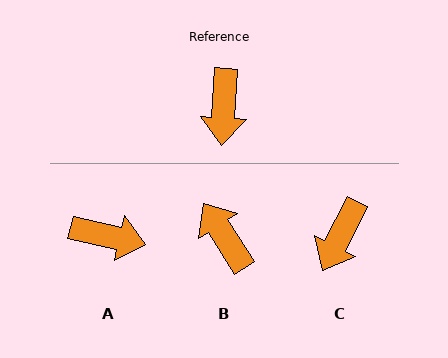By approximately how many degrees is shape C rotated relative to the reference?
Approximately 23 degrees clockwise.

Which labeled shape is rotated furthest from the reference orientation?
B, about 144 degrees away.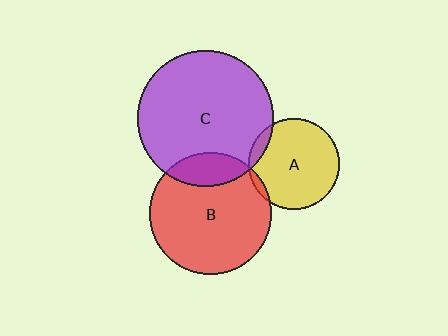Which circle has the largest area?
Circle C (purple).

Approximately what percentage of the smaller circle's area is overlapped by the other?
Approximately 5%.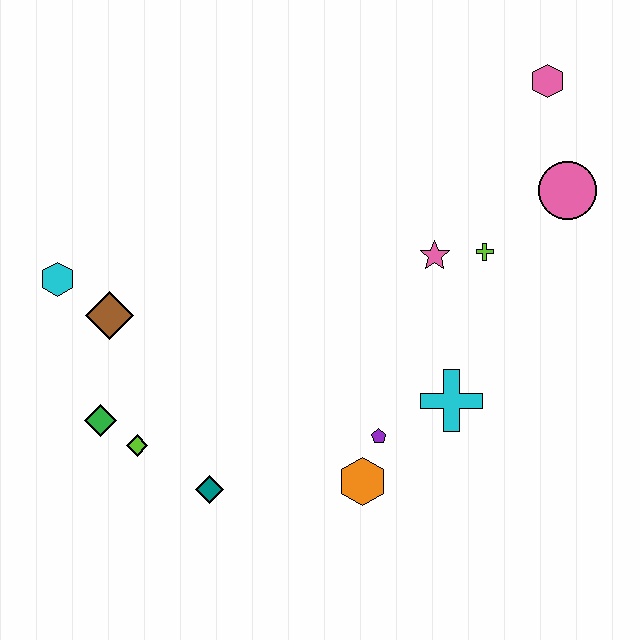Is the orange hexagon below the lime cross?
Yes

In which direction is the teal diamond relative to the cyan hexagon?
The teal diamond is below the cyan hexagon.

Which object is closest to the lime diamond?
The green diamond is closest to the lime diamond.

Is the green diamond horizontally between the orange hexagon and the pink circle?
No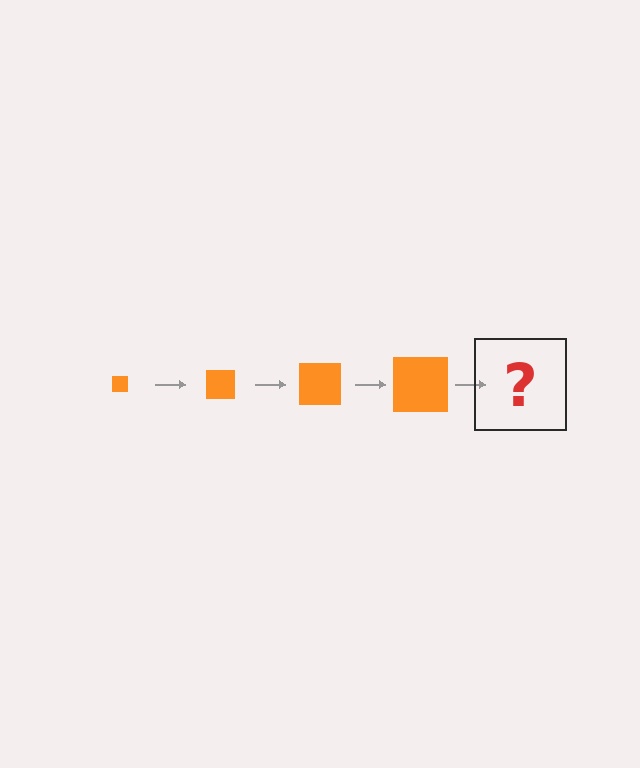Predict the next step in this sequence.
The next step is an orange square, larger than the previous one.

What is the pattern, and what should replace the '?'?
The pattern is that the square gets progressively larger each step. The '?' should be an orange square, larger than the previous one.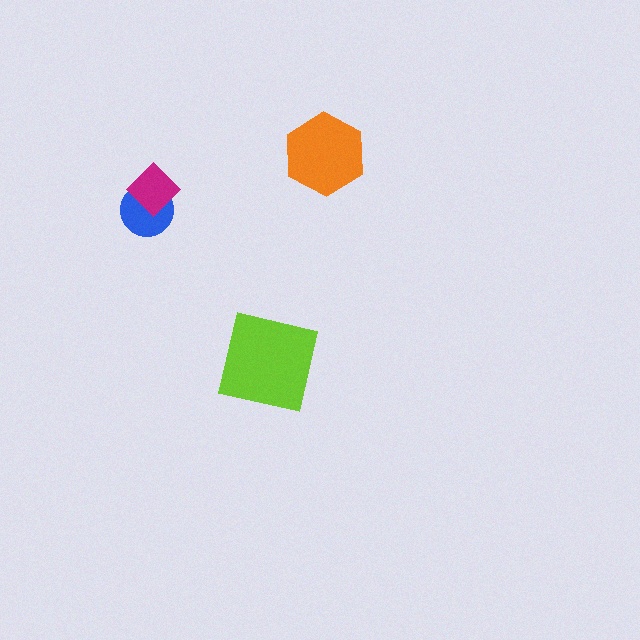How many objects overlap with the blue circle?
1 object overlaps with the blue circle.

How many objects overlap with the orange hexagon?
0 objects overlap with the orange hexagon.